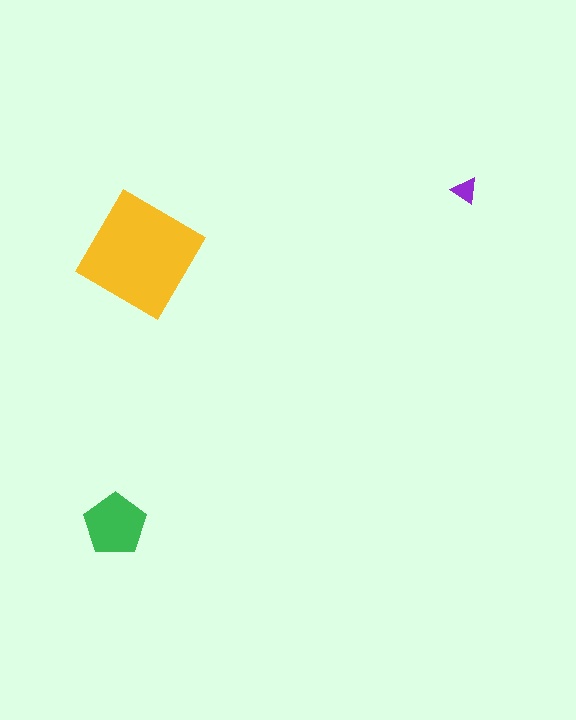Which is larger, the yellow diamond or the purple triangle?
The yellow diamond.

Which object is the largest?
The yellow diamond.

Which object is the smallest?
The purple triangle.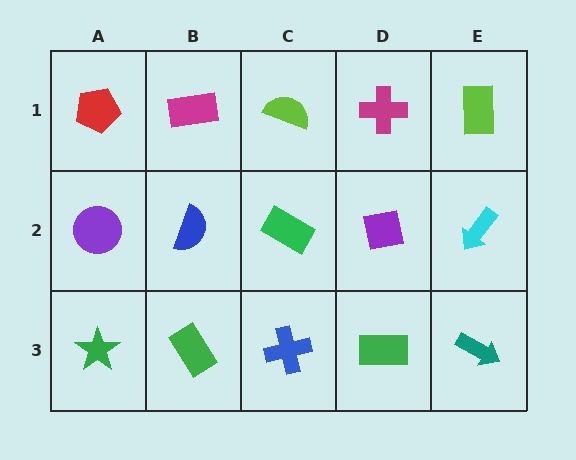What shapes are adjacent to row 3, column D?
A purple square (row 2, column D), a blue cross (row 3, column C), a teal arrow (row 3, column E).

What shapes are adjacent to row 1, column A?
A purple circle (row 2, column A), a magenta rectangle (row 1, column B).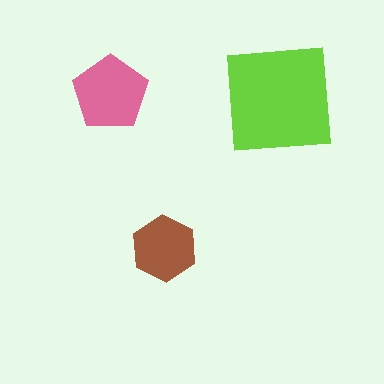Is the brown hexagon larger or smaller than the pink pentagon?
Smaller.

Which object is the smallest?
The brown hexagon.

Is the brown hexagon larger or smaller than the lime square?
Smaller.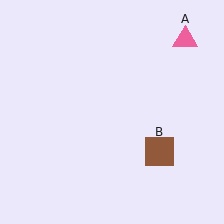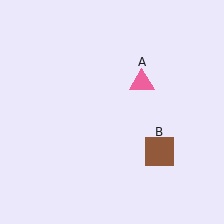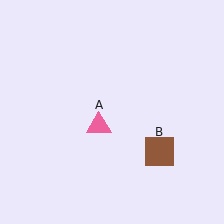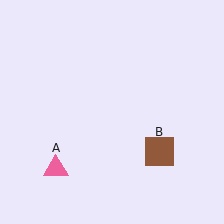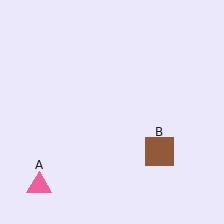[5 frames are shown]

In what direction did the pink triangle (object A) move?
The pink triangle (object A) moved down and to the left.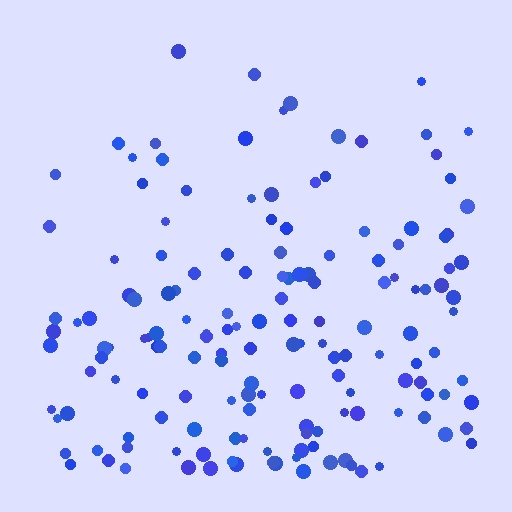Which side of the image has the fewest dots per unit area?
The top.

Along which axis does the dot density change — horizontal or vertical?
Vertical.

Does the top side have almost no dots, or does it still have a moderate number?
Still a moderate number, just noticeably fewer than the bottom.